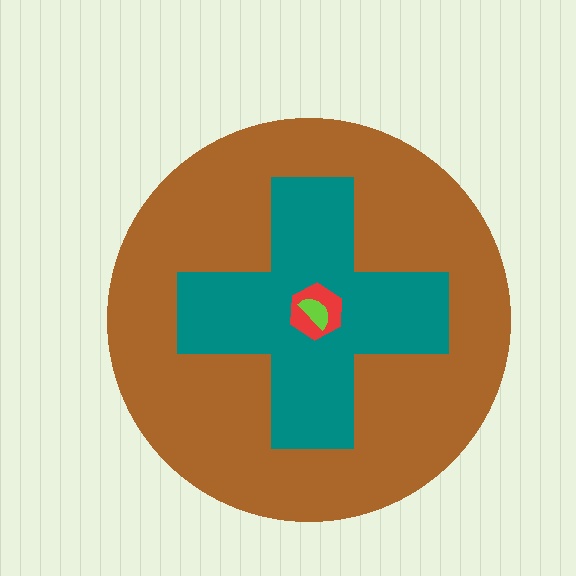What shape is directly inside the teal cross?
The red hexagon.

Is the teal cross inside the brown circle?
Yes.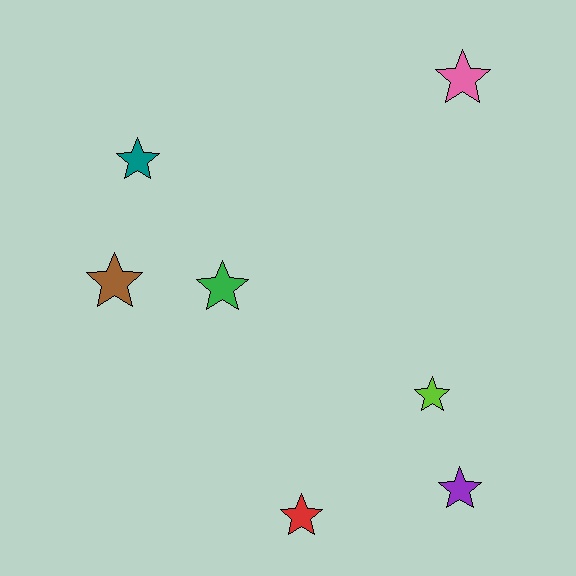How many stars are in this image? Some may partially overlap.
There are 7 stars.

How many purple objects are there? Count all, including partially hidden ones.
There is 1 purple object.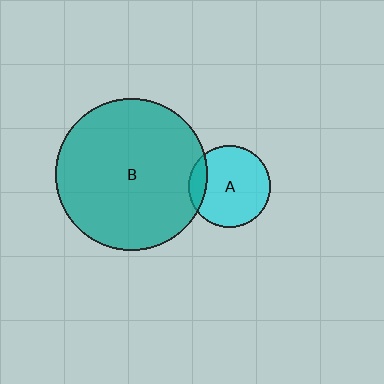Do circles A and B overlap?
Yes.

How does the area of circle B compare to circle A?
Approximately 3.5 times.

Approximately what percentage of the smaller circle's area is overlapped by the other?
Approximately 15%.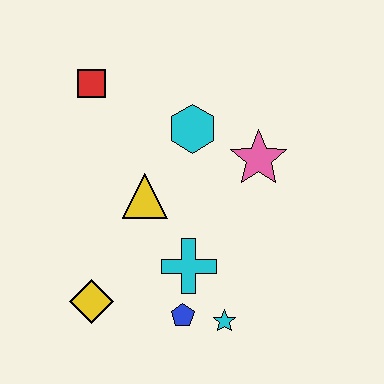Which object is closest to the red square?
The cyan hexagon is closest to the red square.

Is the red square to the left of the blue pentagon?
Yes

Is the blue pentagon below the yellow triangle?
Yes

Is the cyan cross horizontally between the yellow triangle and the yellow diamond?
No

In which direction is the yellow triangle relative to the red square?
The yellow triangle is below the red square.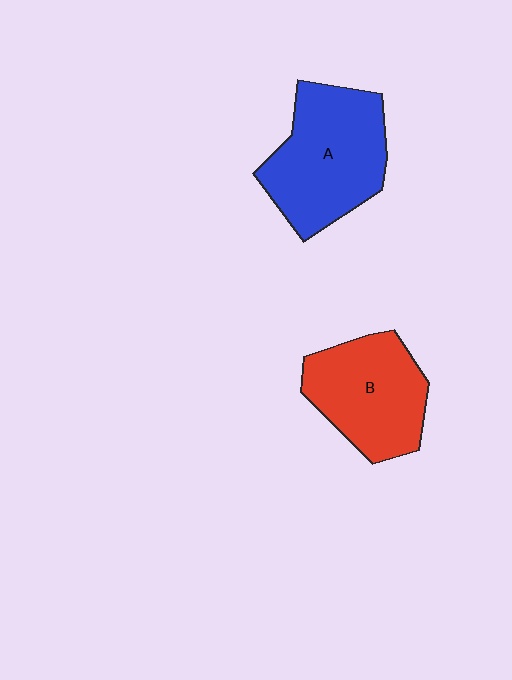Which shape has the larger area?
Shape A (blue).